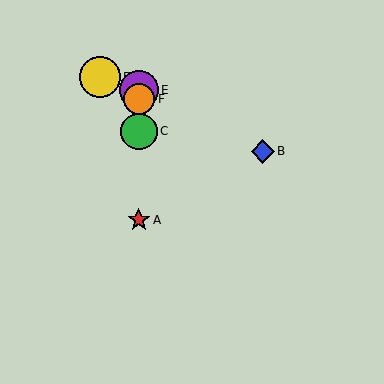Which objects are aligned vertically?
Objects A, C, E, F are aligned vertically.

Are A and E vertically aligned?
Yes, both are at x≈139.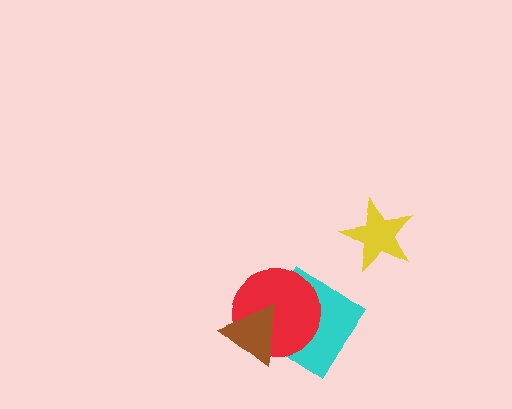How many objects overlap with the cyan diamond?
2 objects overlap with the cyan diamond.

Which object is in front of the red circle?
The brown triangle is in front of the red circle.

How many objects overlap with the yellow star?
0 objects overlap with the yellow star.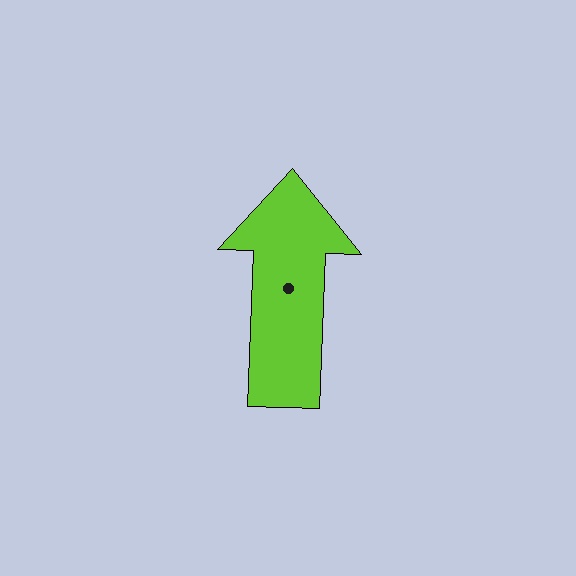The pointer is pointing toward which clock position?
Roughly 12 o'clock.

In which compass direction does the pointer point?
North.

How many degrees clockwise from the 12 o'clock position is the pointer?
Approximately 2 degrees.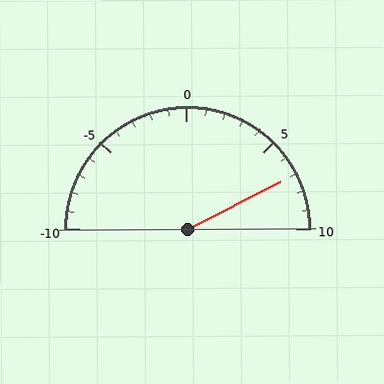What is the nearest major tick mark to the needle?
The nearest major tick mark is 5.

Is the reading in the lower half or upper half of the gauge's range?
The reading is in the upper half of the range (-10 to 10).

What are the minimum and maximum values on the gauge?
The gauge ranges from -10 to 10.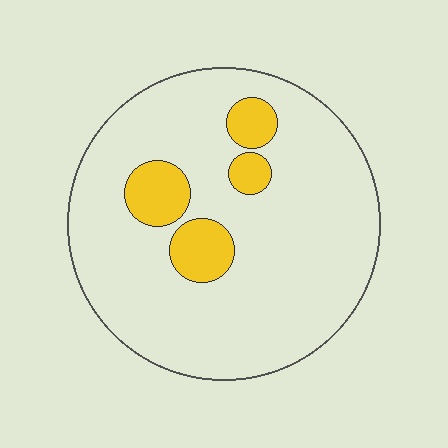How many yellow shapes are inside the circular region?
4.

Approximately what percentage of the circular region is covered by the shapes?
Approximately 15%.